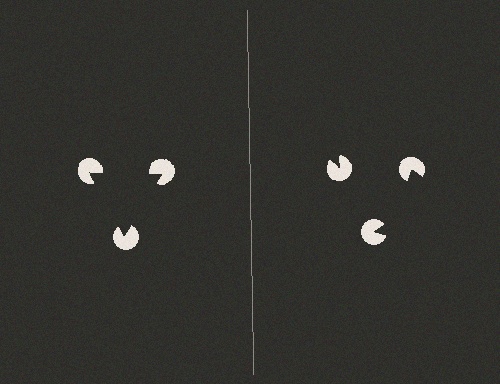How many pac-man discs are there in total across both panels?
6 — 3 on each side.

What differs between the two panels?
The pac-man discs are positioned identically on both sides; only the wedge orientations differ. On the left they align to a triangle; on the right they are misaligned.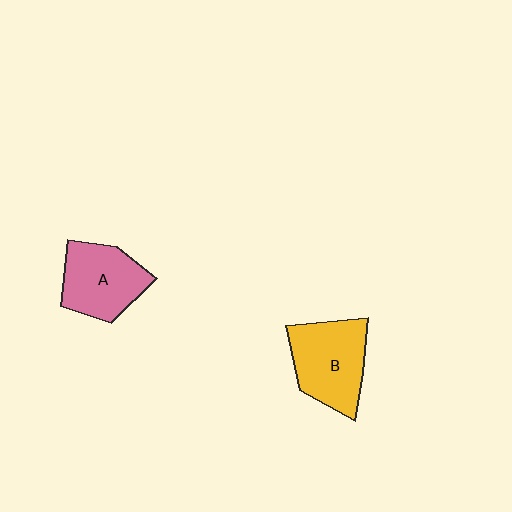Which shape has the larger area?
Shape B (yellow).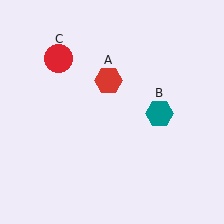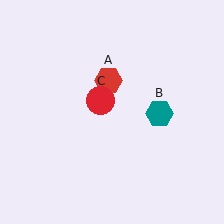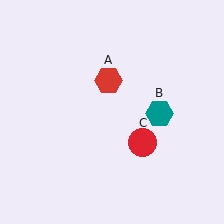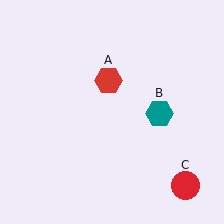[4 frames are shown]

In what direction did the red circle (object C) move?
The red circle (object C) moved down and to the right.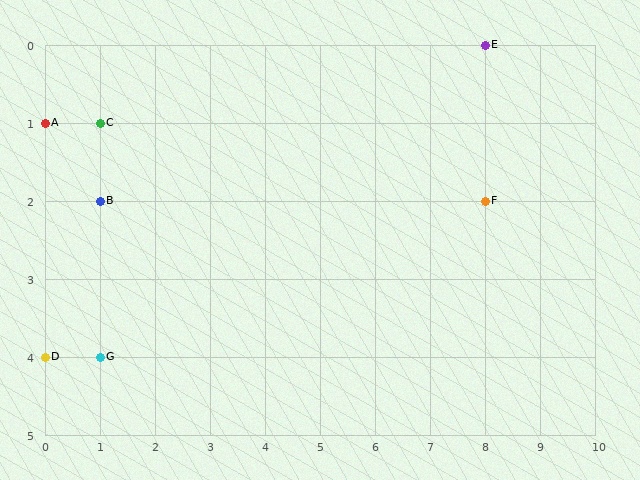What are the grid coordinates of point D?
Point D is at grid coordinates (0, 4).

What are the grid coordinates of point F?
Point F is at grid coordinates (8, 2).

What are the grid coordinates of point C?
Point C is at grid coordinates (1, 1).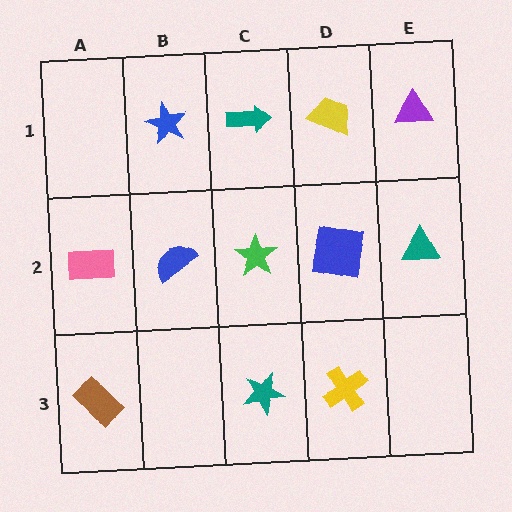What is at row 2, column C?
A green star.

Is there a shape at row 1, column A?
No, that cell is empty.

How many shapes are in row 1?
4 shapes.